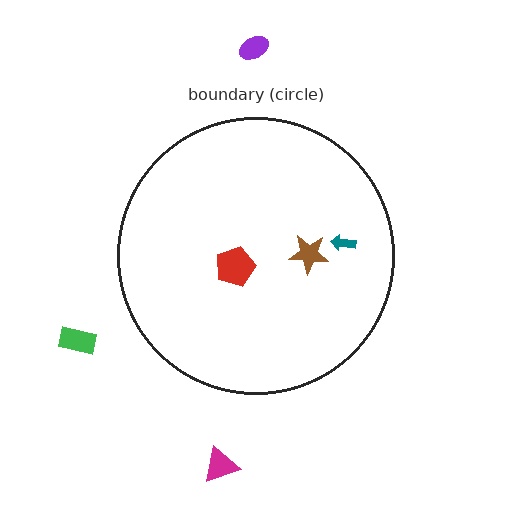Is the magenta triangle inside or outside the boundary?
Outside.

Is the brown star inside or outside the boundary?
Inside.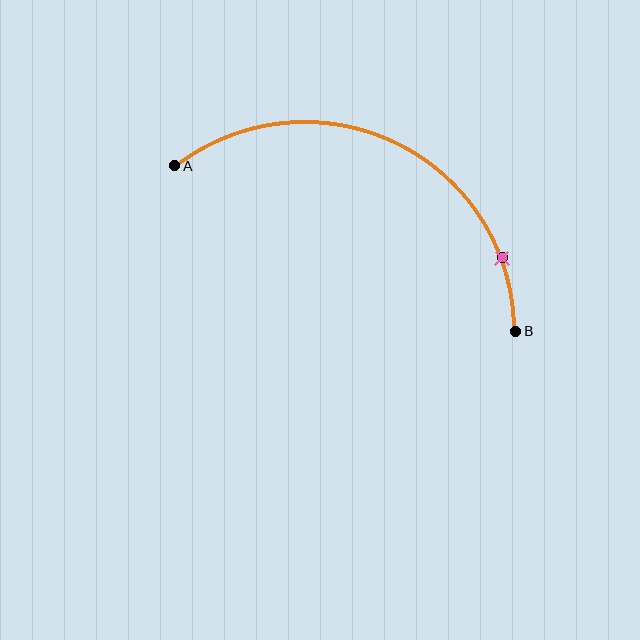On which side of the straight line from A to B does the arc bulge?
The arc bulges above the straight line connecting A and B.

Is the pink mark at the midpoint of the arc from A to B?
No. The pink mark lies on the arc but is closer to endpoint B. The arc midpoint would be at the point on the curve equidistant along the arc from both A and B.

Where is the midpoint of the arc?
The arc midpoint is the point on the curve farthest from the straight line joining A and B. It sits above that line.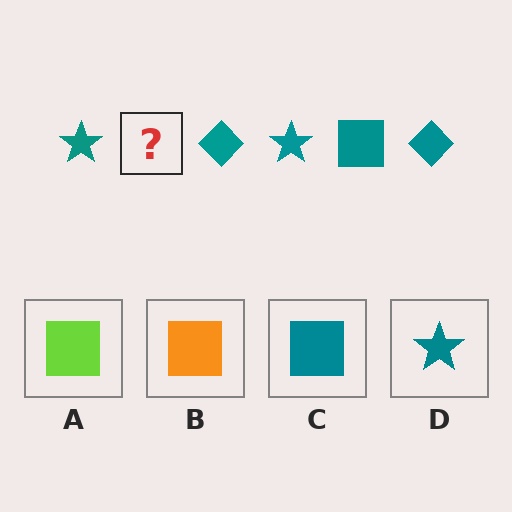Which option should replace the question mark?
Option C.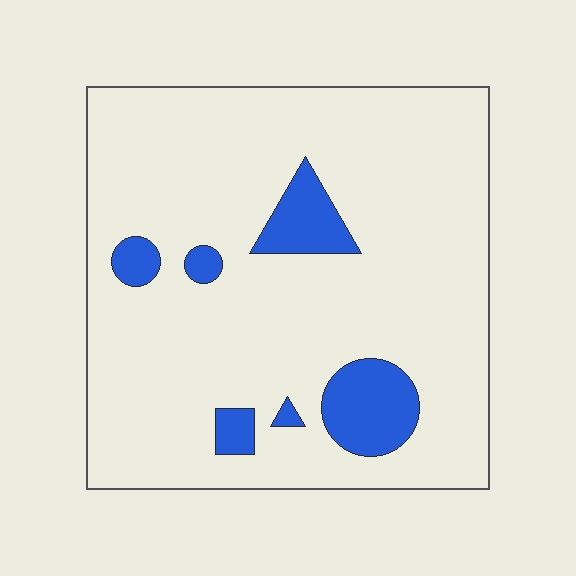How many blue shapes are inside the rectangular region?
6.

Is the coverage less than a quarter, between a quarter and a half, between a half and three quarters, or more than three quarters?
Less than a quarter.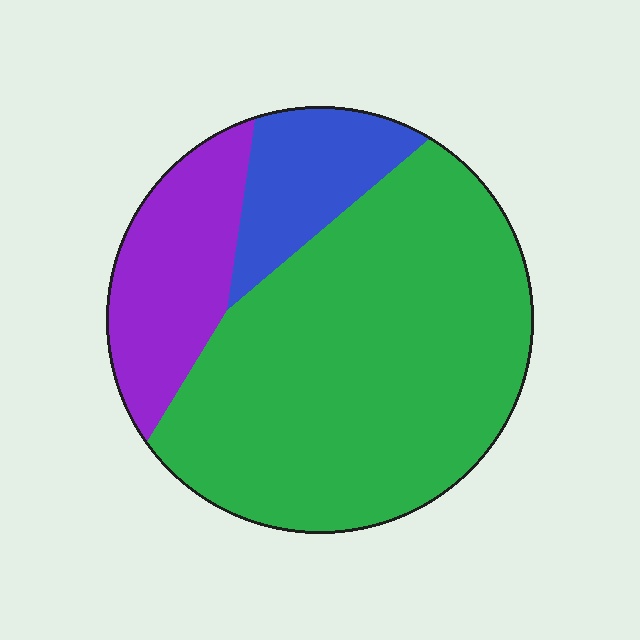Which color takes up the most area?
Green, at roughly 65%.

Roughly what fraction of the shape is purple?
Purple takes up about one fifth (1/5) of the shape.